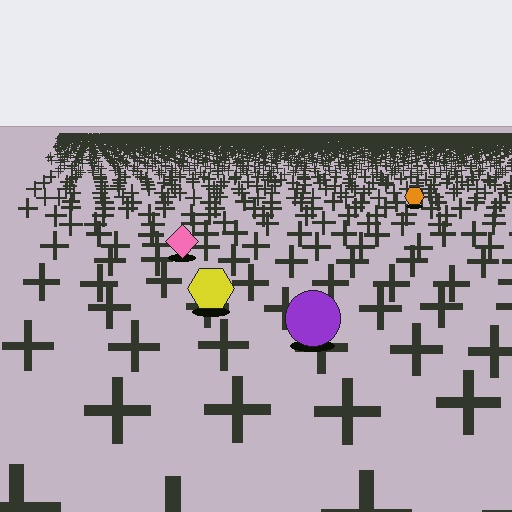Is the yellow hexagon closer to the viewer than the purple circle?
No. The purple circle is closer — you can tell from the texture gradient: the ground texture is coarser near it.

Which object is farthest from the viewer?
The orange hexagon is farthest from the viewer. It appears smaller and the ground texture around it is denser.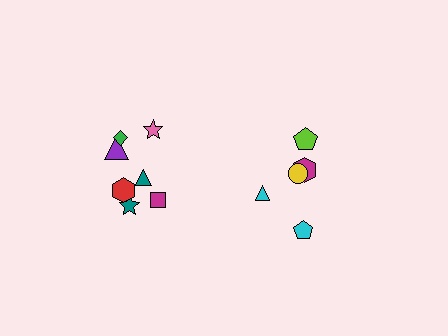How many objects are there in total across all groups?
There are 12 objects.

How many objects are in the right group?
There are 5 objects.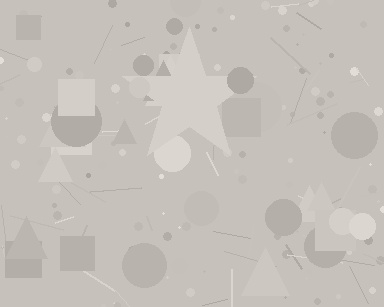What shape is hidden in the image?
A star is hidden in the image.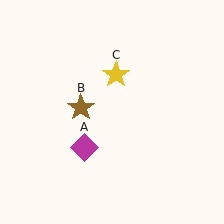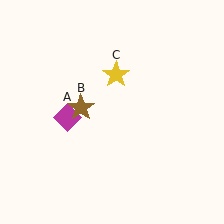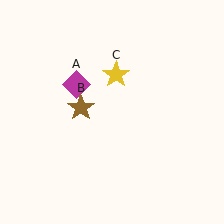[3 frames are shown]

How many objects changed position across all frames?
1 object changed position: magenta diamond (object A).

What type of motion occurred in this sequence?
The magenta diamond (object A) rotated clockwise around the center of the scene.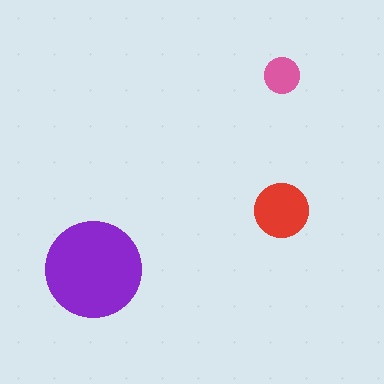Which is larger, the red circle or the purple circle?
The purple one.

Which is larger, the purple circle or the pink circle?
The purple one.